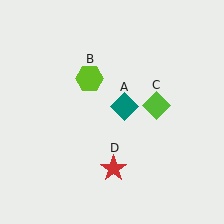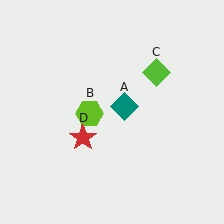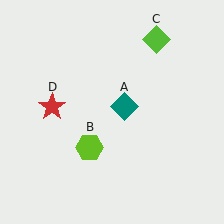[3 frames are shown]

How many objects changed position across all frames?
3 objects changed position: lime hexagon (object B), lime diamond (object C), red star (object D).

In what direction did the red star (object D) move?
The red star (object D) moved up and to the left.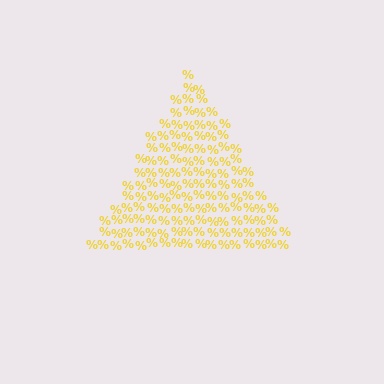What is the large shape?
The large shape is a triangle.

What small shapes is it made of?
It is made of small percent signs.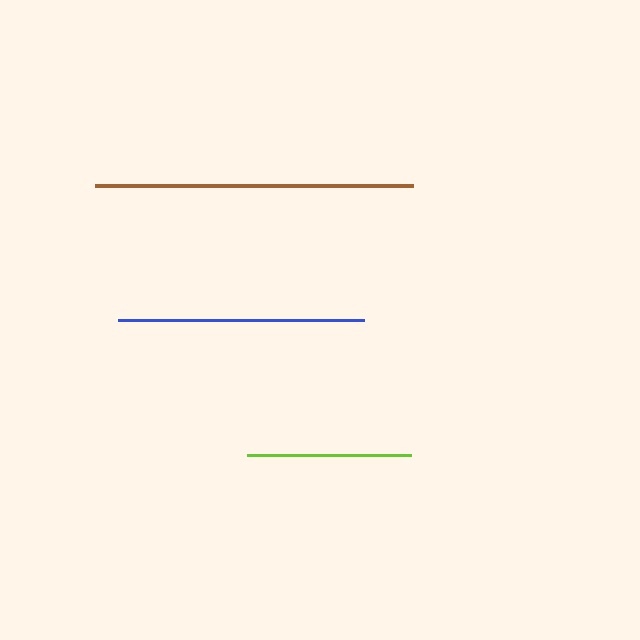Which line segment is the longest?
The brown line is the longest at approximately 318 pixels.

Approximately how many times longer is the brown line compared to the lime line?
The brown line is approximately 1.9 times the length of the lime line.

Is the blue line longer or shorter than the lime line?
The blue line is longer than the lime line.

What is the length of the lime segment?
The lime segment is approximately 164 pixels long.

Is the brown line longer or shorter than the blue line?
The brown line is longer than the blue line.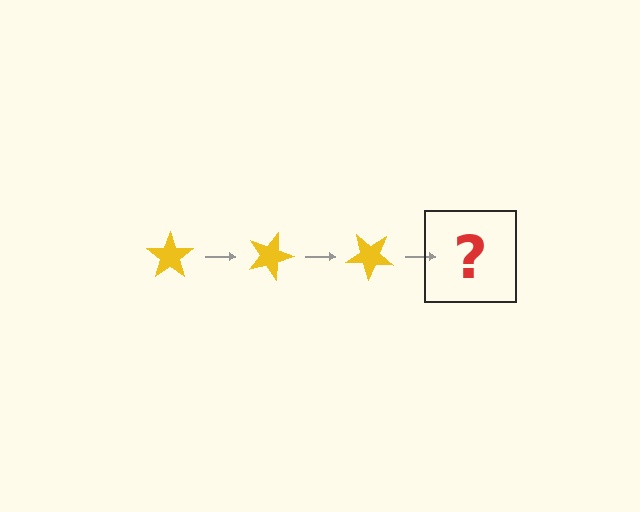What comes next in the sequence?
The next element should be a yellow star rotated 60 degrees.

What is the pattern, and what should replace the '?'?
The pattern is that the star rotates 20 degrees each step. The '?' should be a yellow star rotated 60 degrees.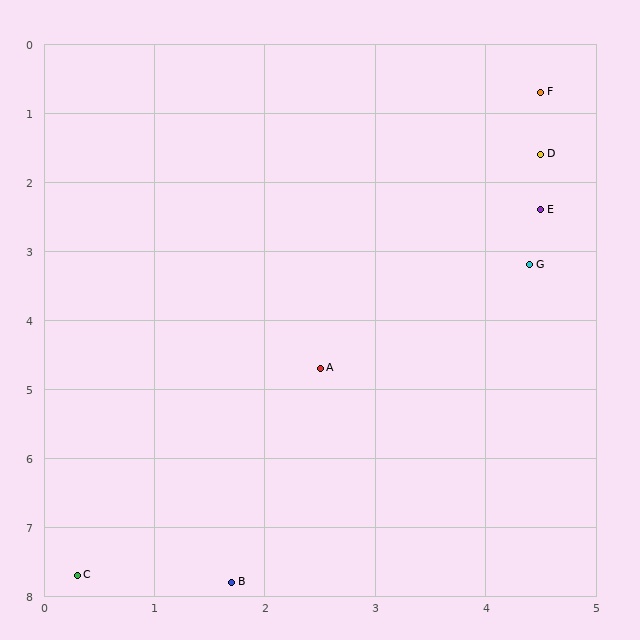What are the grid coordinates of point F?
Point F is at approximately (4.5, 0.7).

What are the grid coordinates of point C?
Point C is at approximately (0.3, 7.7).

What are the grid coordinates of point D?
Point D is at approximately (4.5, 1.6).